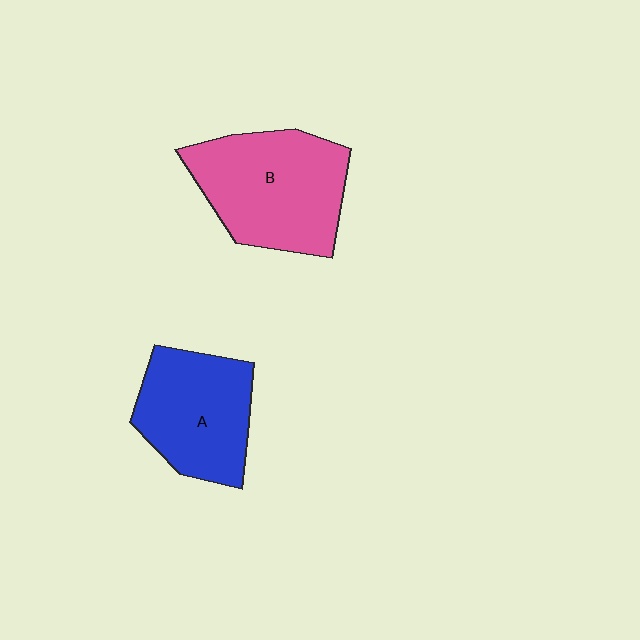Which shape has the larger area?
Shape B (pink).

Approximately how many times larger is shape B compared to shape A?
Approximately 1.2 times.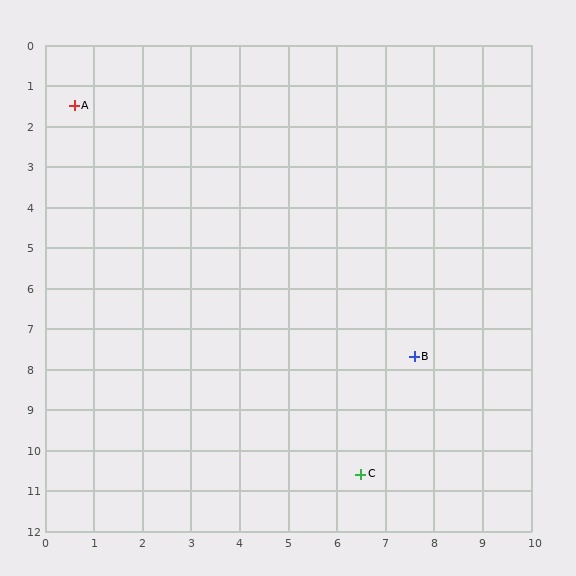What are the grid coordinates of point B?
Point B is at approximately (7.6, 7.7).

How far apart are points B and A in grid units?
Points B and A are about 9.4 grid units apart.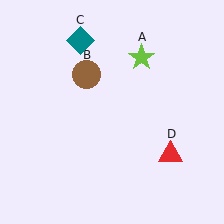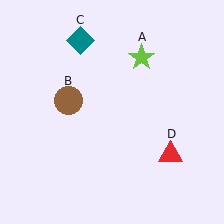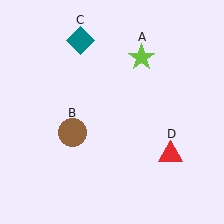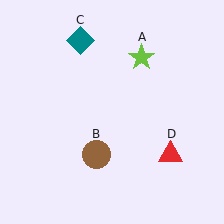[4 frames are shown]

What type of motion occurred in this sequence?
The brown circle (object B) rotated counterclockwise around the center of the scene.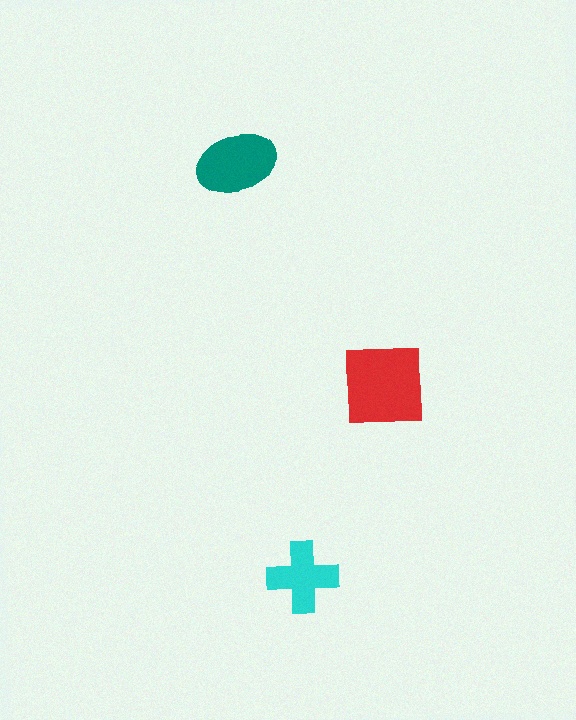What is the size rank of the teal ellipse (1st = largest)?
2nd.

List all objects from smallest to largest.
The cyan cross, the teal ellipse, the red square.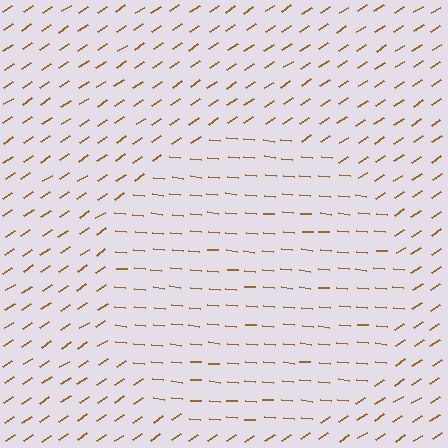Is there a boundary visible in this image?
Yes, there is a texture boundary formed by a change in line orientation.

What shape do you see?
I see a circle.